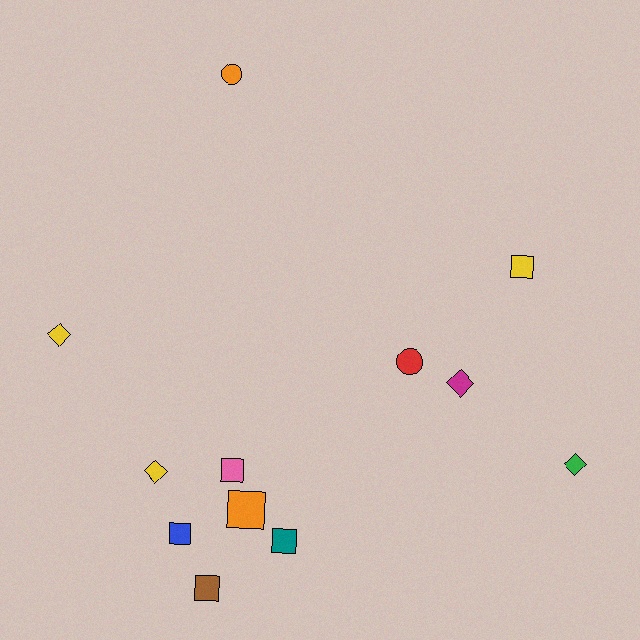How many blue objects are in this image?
There is 1 blue object.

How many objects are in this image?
There are 12 objects.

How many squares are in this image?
There are 6 squares.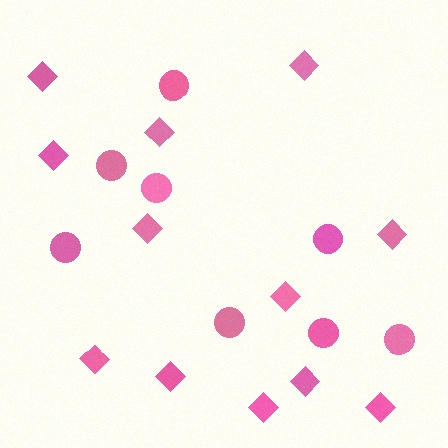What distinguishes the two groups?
There are 2 groups: one group of circles (8) and one group of diamonds (12).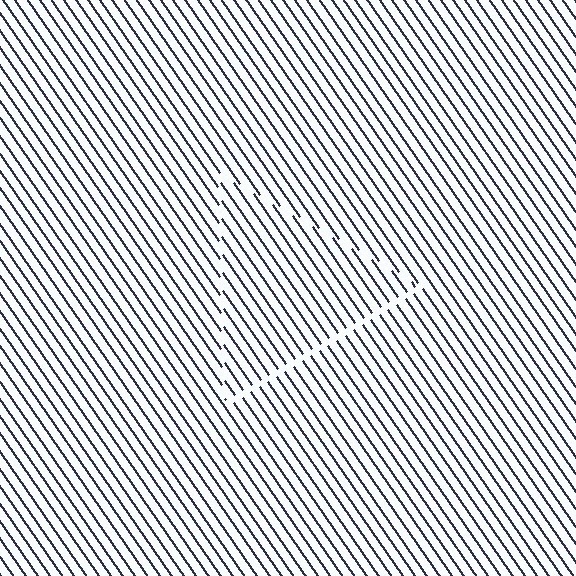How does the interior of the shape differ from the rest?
The interior of the shape contains the same grating, shifted by half a period — the contour is defined by the phase discontinuity where line-ends from the inner and outer gratings abut.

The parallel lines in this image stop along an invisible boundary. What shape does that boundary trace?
An illusory triangle. The interior of the shape contains the same grating, shifted by half a period — the contour is defined by the phase discontinuity where line-ends from the inner and outer gratings abut.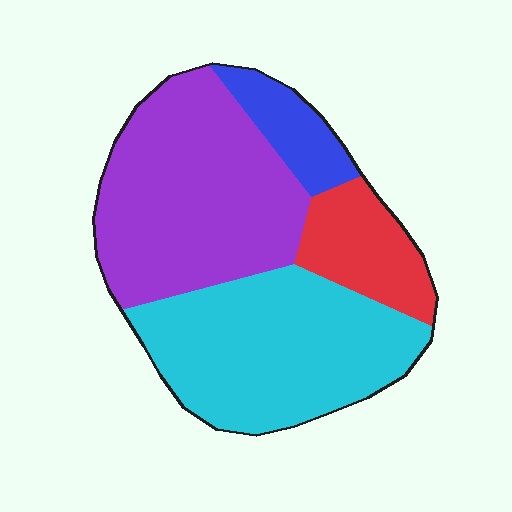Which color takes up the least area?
Blue, at roughly 10%.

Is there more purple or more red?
Purple.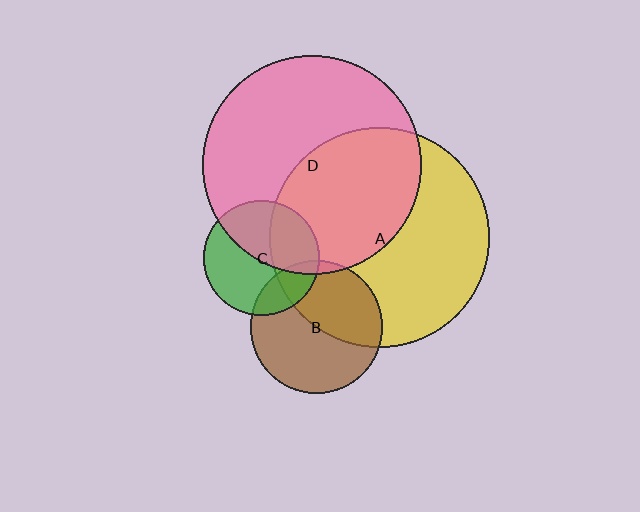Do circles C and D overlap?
Yes.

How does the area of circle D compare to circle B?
Approximately 2.7 times.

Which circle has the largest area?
Circle A (yellow).